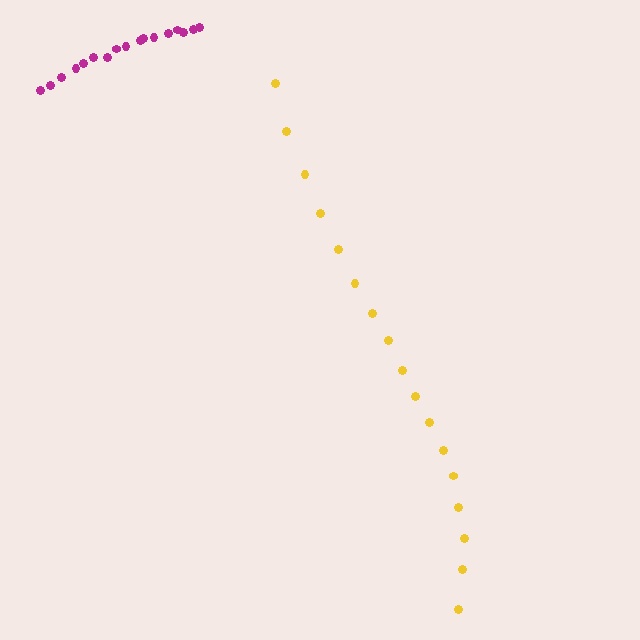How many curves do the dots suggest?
There are 2 distinct paths.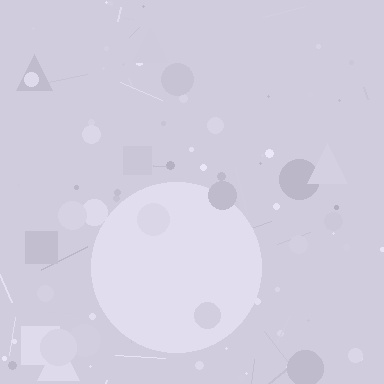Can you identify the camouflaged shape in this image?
The camouflaged shape is a circle.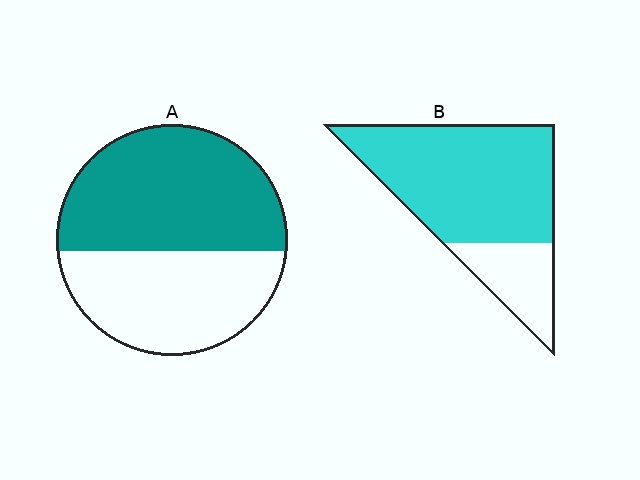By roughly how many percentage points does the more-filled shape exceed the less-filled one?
By roughly 20 percentage points (B over A).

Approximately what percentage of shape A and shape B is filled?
A is approximately 55% and B is approximately 75%.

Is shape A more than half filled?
Yes.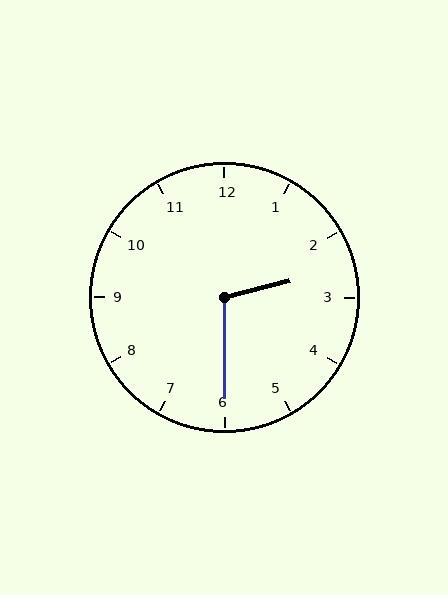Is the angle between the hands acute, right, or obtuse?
It is obtuse.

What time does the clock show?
2:30.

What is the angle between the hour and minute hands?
Approximately 105 degrees.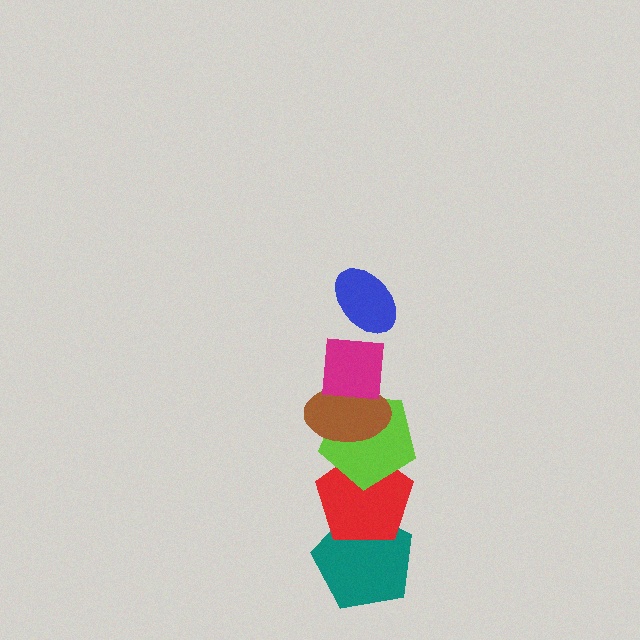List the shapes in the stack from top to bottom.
From top to bottom: the blue ellipse, the magenta square, the brown ellipse, the lime pentagon, the red pentagon, the teal pentagon.